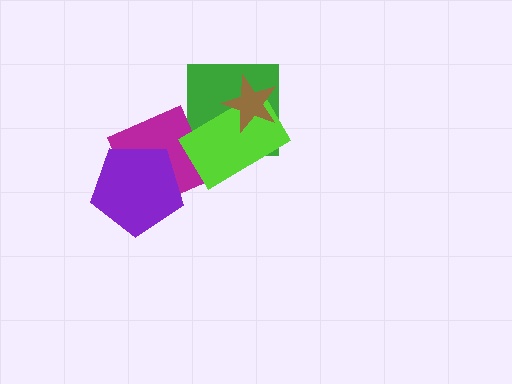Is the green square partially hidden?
Yes, it is partially covered by another shape.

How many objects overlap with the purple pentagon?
1 object overlaps with the purple pentagon.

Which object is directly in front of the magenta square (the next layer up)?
The purple pentagon is directly in front of the magenta square.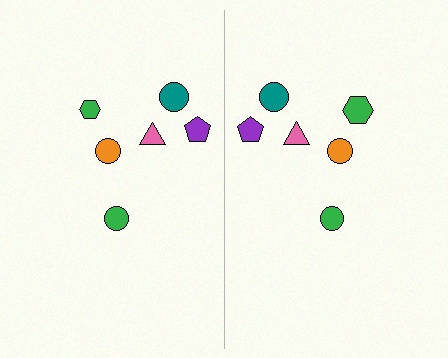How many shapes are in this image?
There are 12 shapes in this image.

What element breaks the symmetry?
The green hexagon on the right side has a different size than its mirror counterpart.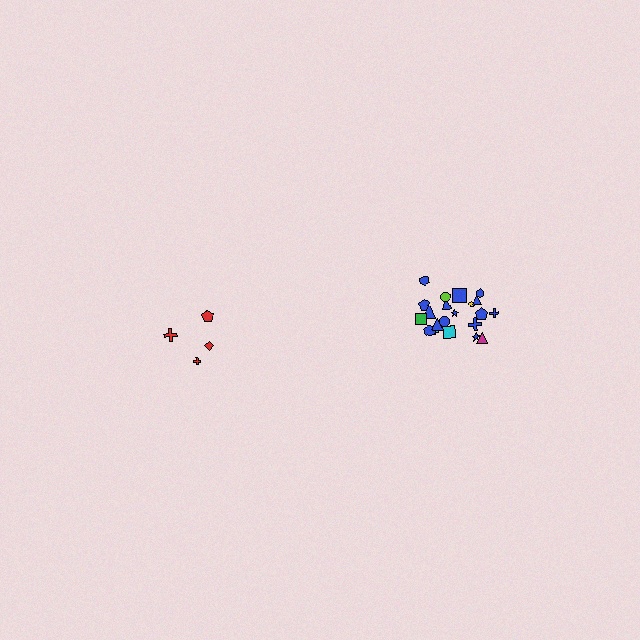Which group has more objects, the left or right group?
The right group.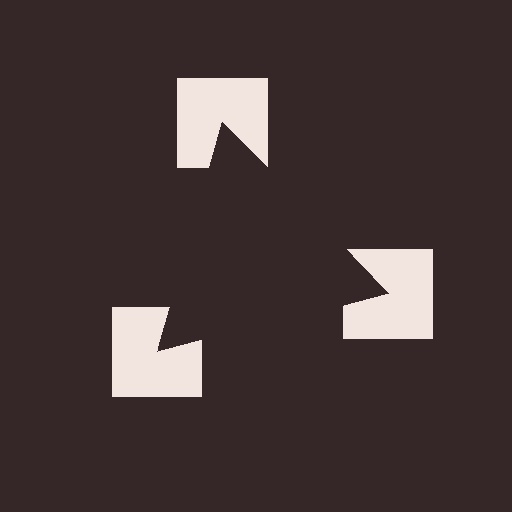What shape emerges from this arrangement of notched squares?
An illusory triangle — its edges are inferred from the aligned wedge cuts in the notched squares, not physically drawn.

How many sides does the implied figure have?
3 sides.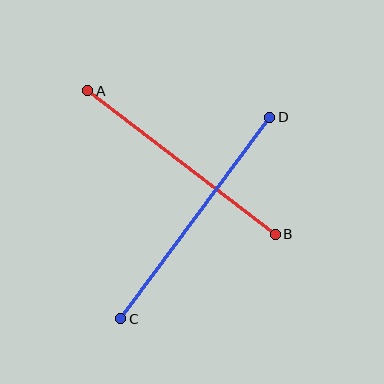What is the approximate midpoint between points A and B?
The midpoint is at approximately (181, 162) pixels.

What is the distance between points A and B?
The distance is approximately 236 pixels.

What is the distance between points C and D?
The distance is approximately 251 pixels.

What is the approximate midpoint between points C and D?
The midpoint is at approximately (195, 218) pixels.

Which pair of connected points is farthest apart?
Points C and D are farthest apart.